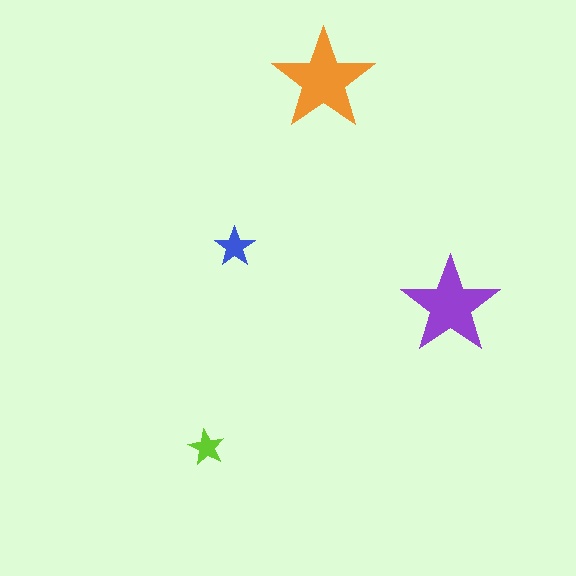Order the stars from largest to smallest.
the orange one, the purple one, the blue one, the lime one.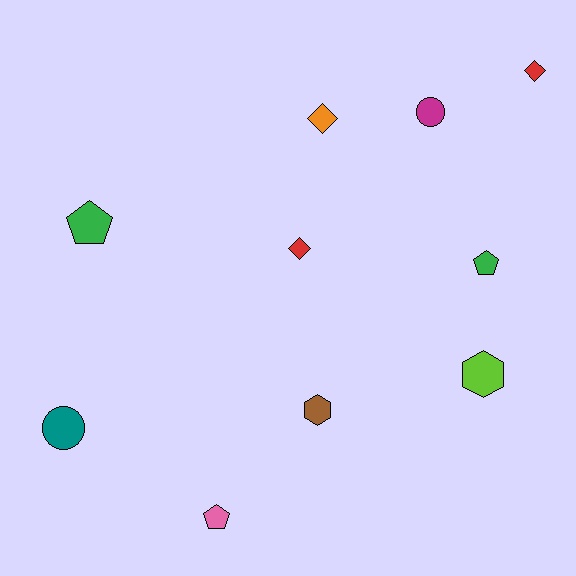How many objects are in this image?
There are 10 objects.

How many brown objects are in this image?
There is 1 brown object.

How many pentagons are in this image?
There are 3 pentagons.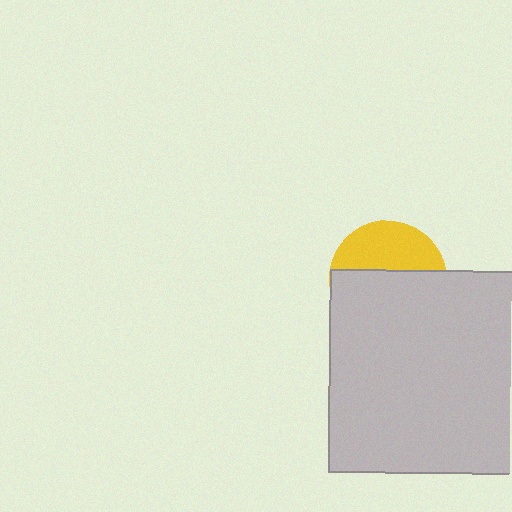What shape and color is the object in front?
The object in front is a light gray square.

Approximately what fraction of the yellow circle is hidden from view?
Roughly 61% of the yellow circle is hidden behind the light gray square.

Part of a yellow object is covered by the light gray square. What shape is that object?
It is a circle.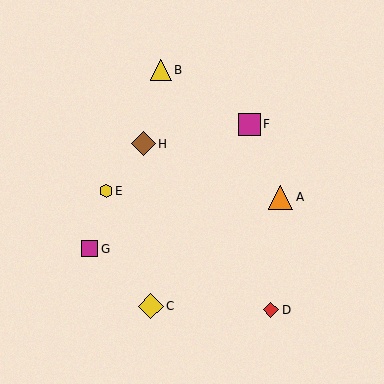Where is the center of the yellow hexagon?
The center of the yellow hexagon is at (106, 191).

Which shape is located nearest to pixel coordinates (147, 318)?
The yellow diamond (labeled C) at (151, 306) is nearest to that location.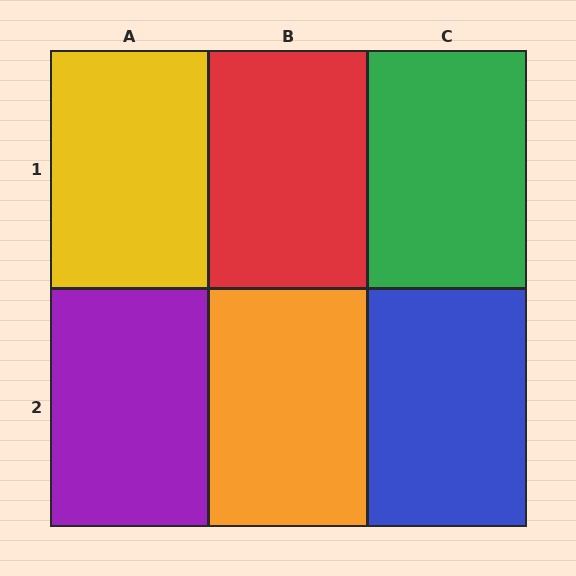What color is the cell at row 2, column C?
Blue.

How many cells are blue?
1 cell is blue.